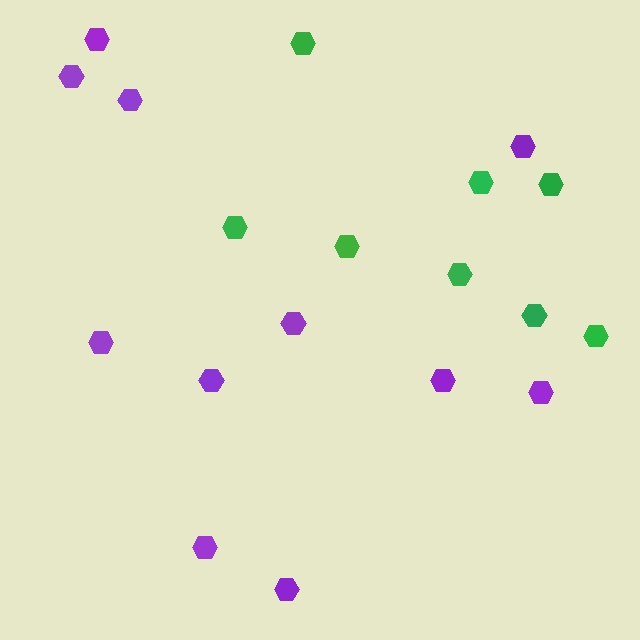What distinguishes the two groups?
There are 2 groups: one group of purple hexagons (11) and one group of green hexagons (8).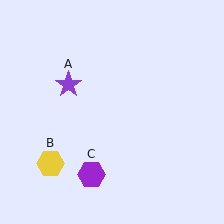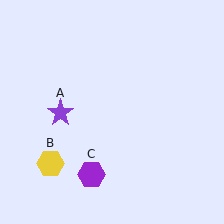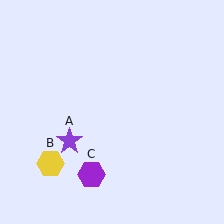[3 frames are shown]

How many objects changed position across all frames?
1 object changed position: purple star (object A).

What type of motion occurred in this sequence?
The purple star (object A) rotated counterclockwise around the center of the scene.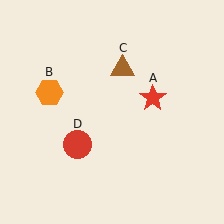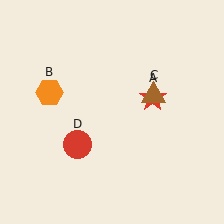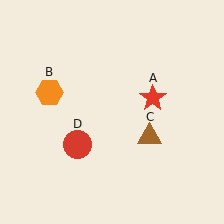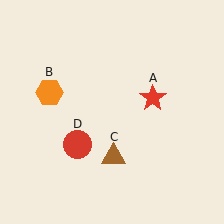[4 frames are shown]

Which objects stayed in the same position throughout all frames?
Red star (object A) and orange hexagon (object B) and red circle (object D) remained stationary.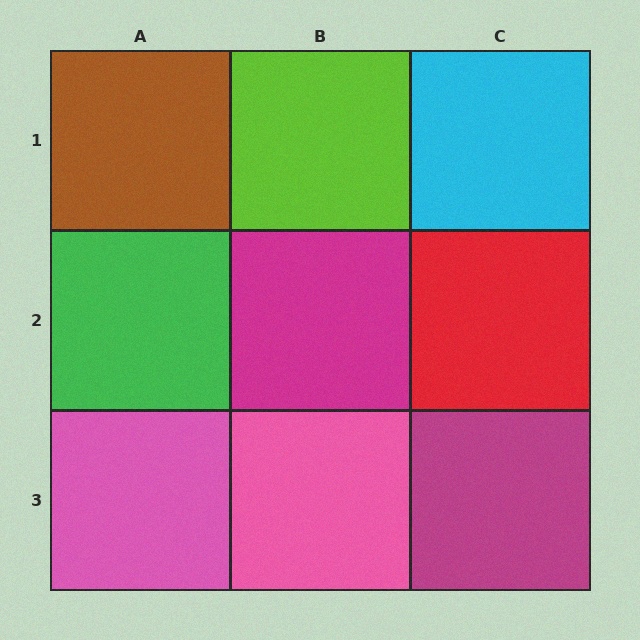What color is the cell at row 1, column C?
Cyan.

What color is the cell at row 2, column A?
Green.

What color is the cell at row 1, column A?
Brown.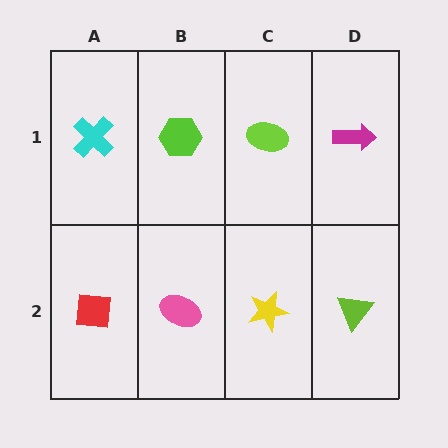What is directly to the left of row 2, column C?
A pink ellipse.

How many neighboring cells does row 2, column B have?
3.